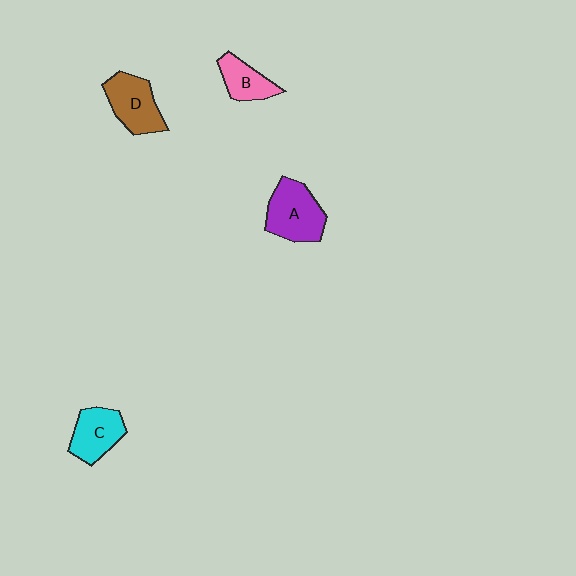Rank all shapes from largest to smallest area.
From largest to smallest: A (purple), D (brown), C (cyan), B (pink).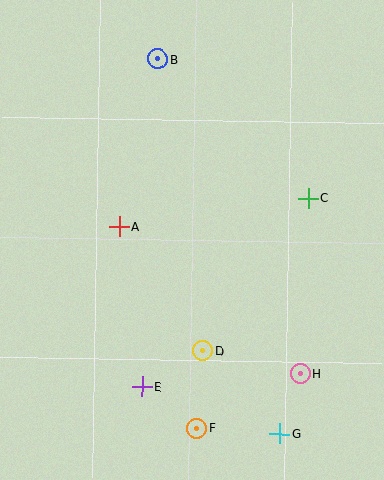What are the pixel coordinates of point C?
Point C is at (308, 198).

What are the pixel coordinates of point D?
Point D is at (203, 351).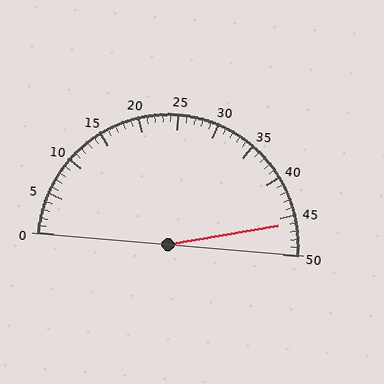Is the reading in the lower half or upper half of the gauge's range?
The reading is in the upper half of the range (0 to 50).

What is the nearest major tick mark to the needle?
The nearest major tick mark is 45.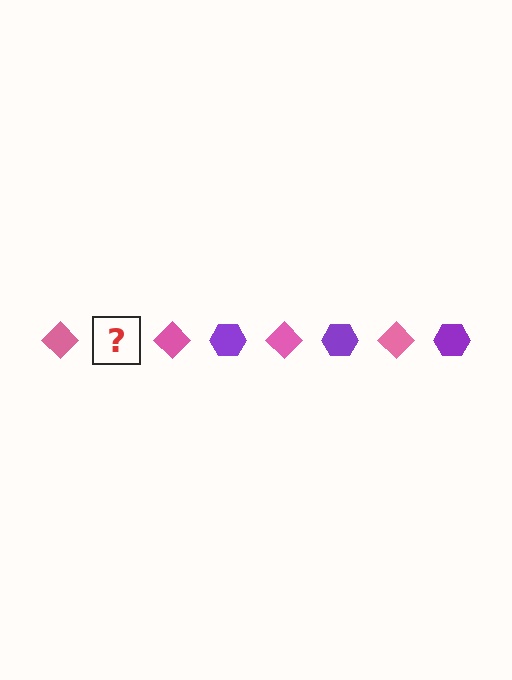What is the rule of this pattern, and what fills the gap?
The rule is that the pattern alternates between pink diamond and purple hexagon. The gap should be filled with a purple hexagon.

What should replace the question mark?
The question mark should be replaced with a purple hexagon.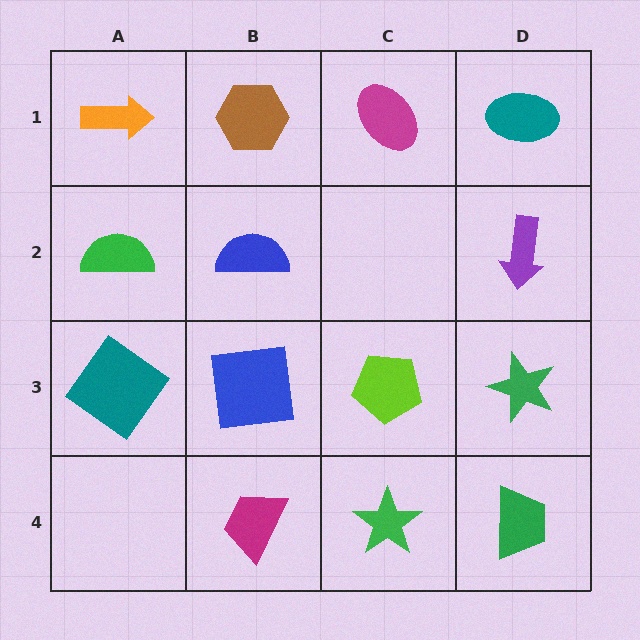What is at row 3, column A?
A teal diamond.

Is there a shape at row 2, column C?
No, that cell is empty.